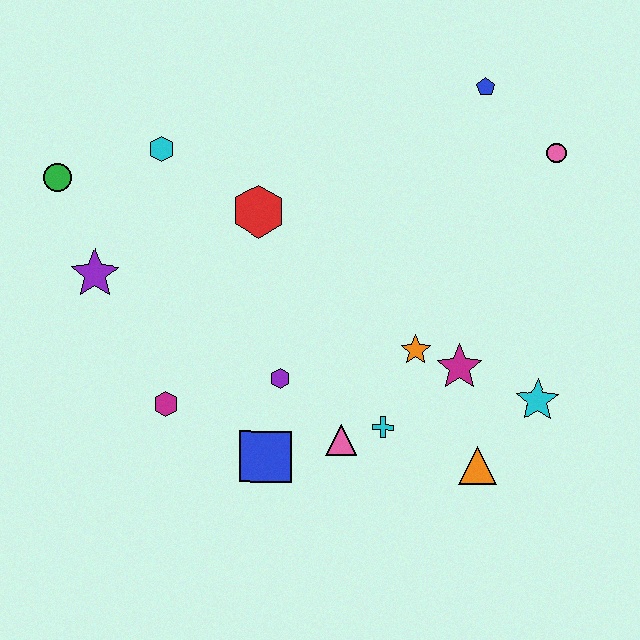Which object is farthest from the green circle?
The cyan star is farthest from the green circle.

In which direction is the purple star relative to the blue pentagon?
The purple star is to the left of the blue pentagon.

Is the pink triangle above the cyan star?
No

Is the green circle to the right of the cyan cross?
No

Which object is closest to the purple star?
The green circle is closest to the purple star.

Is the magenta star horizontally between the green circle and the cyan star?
Yes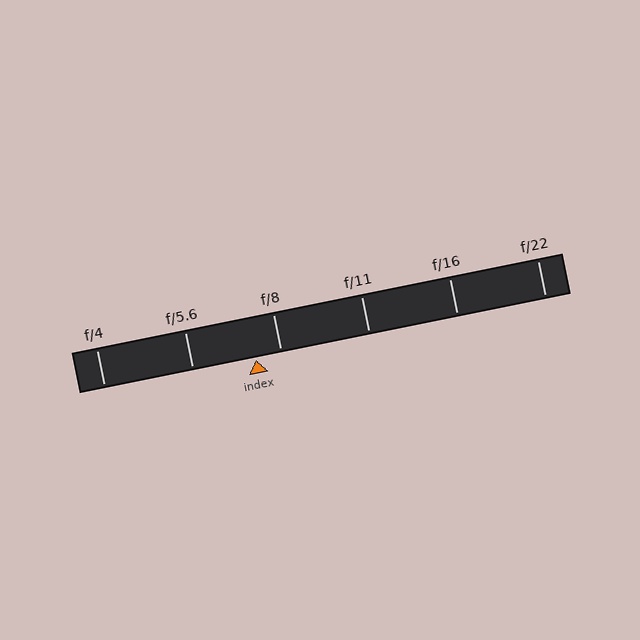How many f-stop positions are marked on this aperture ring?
There are 6 f-stop positions marked.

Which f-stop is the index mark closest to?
The index mark is closest to f/8.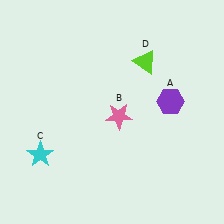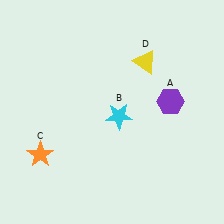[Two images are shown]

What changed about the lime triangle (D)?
In Image 1, D is lime. In Image 2, it changed to yellow.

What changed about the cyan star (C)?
In Image 1, C is cyan. In Image 2, it changed to orange.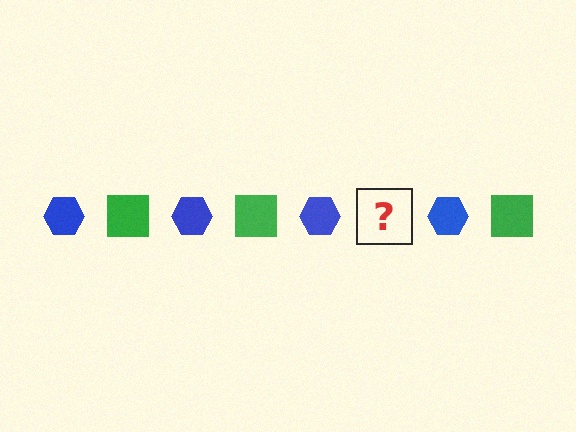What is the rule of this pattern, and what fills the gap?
The rule is that the pattern alternates between blue hexagon and green square. The gap should be filled with a green square.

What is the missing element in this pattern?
The missing element is a green square.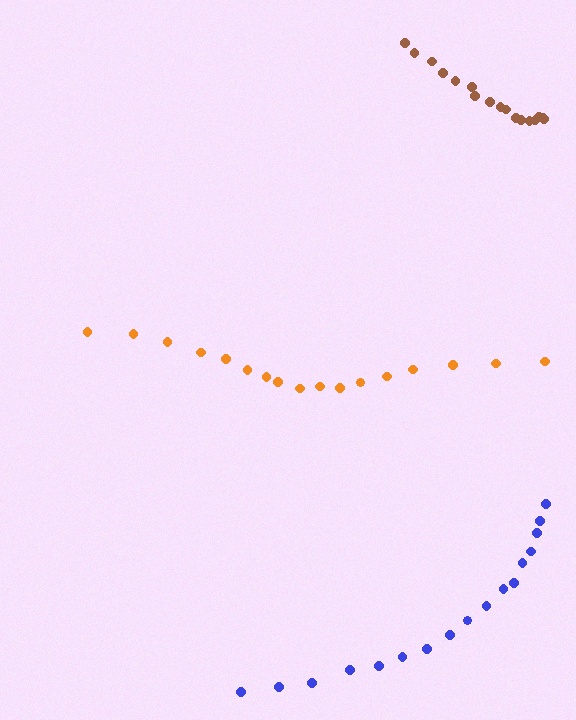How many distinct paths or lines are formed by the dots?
There are 3 distinct paths.